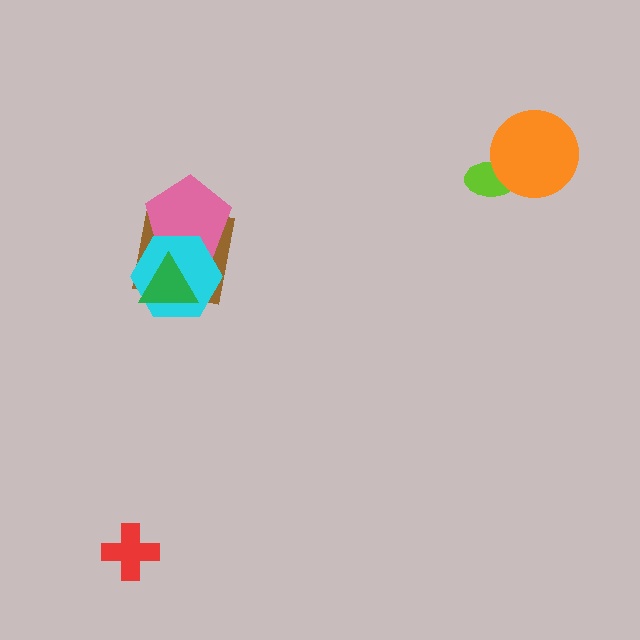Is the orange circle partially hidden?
No, no other shape covers it.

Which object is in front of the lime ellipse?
The orange circle is in front of the lime ellipse.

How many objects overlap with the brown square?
3 objects overlap with the brown square.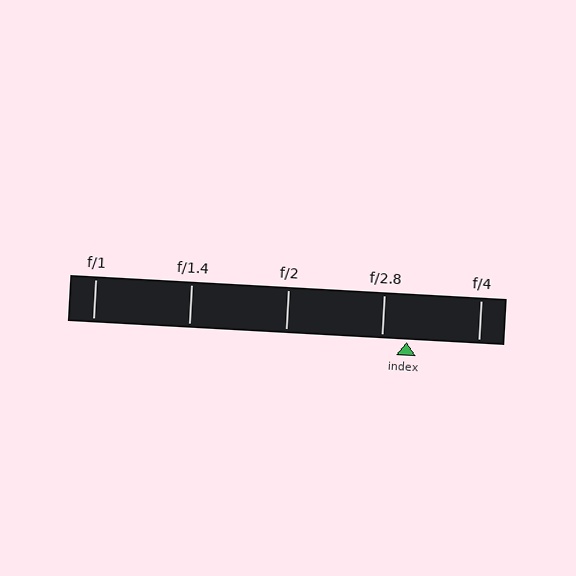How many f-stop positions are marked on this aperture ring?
There are 5 f-stop positions marked.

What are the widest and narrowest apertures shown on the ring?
The widest aperture shown is f/1 and the narrowest is f/4.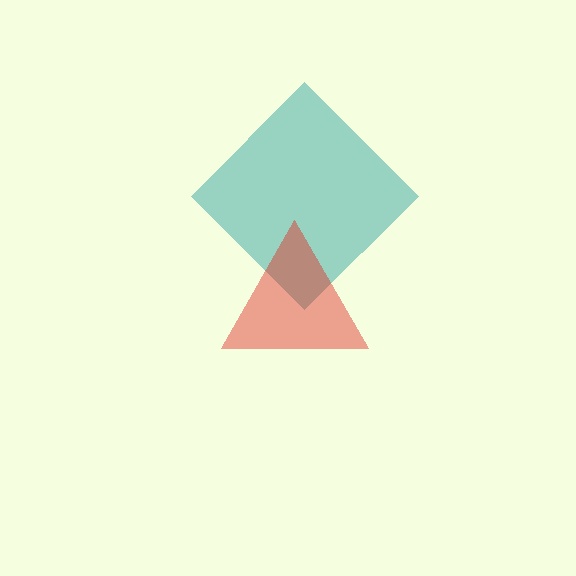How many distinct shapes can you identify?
There are 2 distinct shapes: a teal diamond, a red triangle.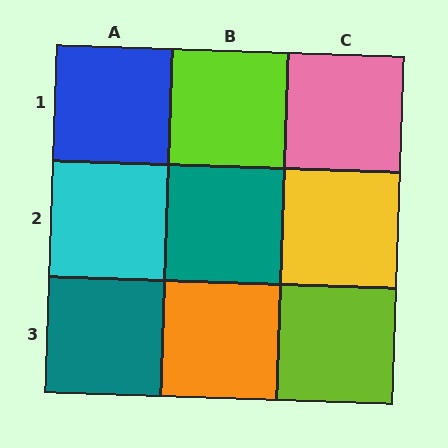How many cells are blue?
1 cell is blue.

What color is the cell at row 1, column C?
Pink.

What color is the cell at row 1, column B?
Lime.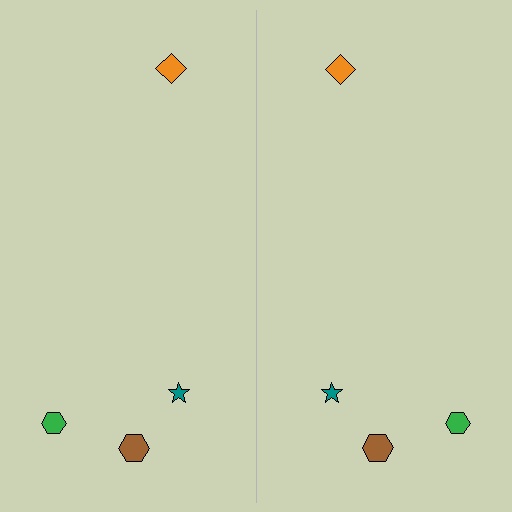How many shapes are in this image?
There are 8 shapes in this image.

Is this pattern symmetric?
Yes, this pattern has bilateral (reflection) symmetry.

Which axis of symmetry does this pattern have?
The pattern has a vertical axis of symmetry running through the center of the image.